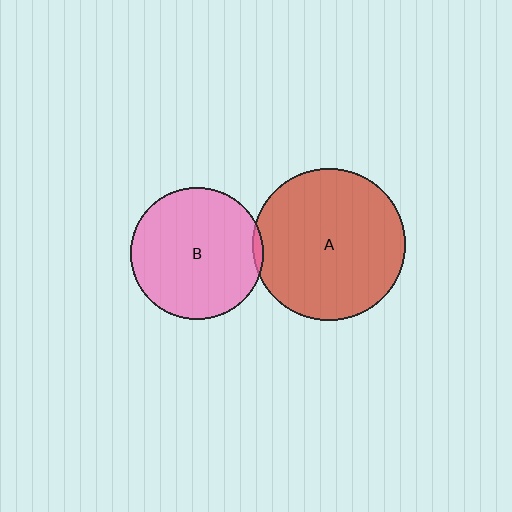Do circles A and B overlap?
Yes.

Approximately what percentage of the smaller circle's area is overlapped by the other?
Approximately 5%.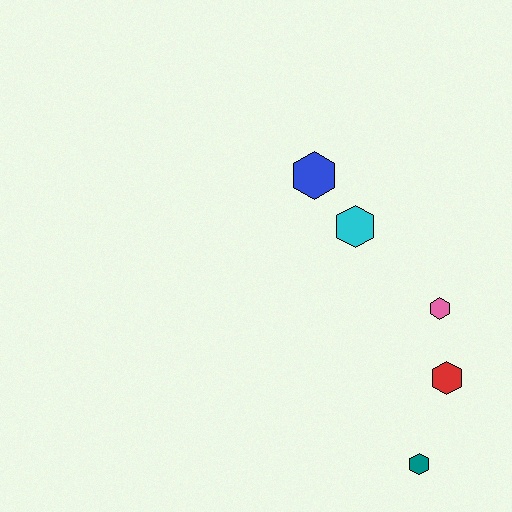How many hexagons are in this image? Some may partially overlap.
There are 5 hexagons.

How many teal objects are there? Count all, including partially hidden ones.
There is 1 teal object.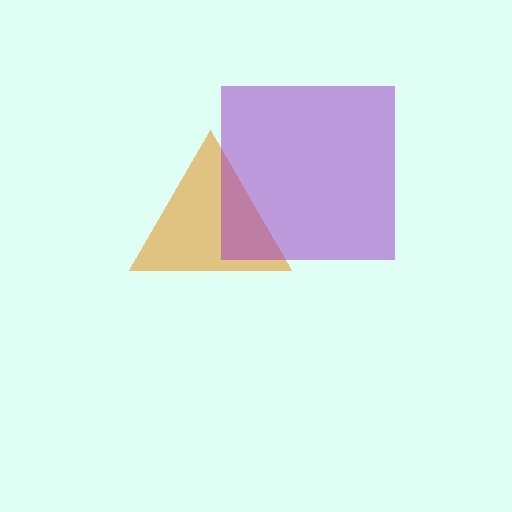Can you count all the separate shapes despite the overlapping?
Yes, there are 2 separate shapes.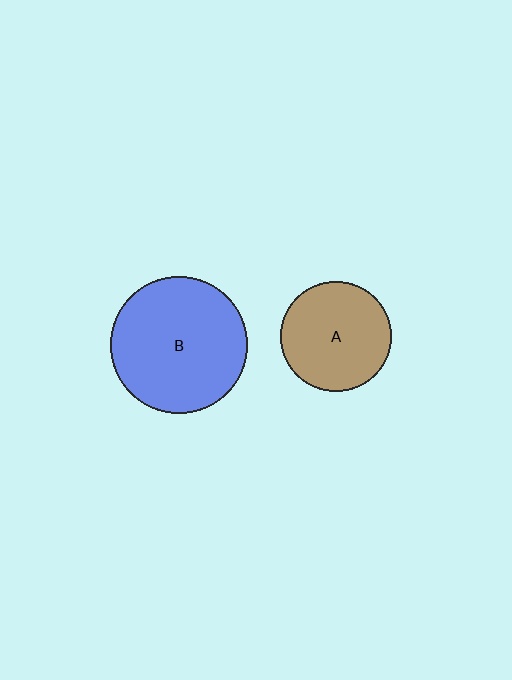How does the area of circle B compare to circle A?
Approximately 1.5 times.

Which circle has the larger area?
Circle B (blue).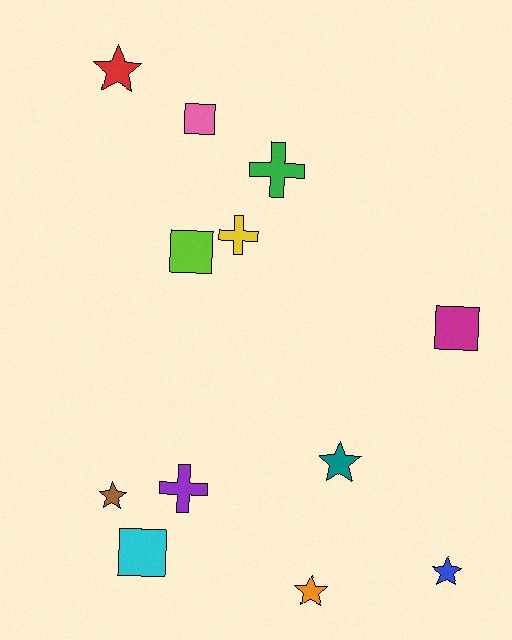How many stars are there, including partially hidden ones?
There are 5 stars.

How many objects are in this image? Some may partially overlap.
There are 12 objects.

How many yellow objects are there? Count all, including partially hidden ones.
There is 1 yellow object.